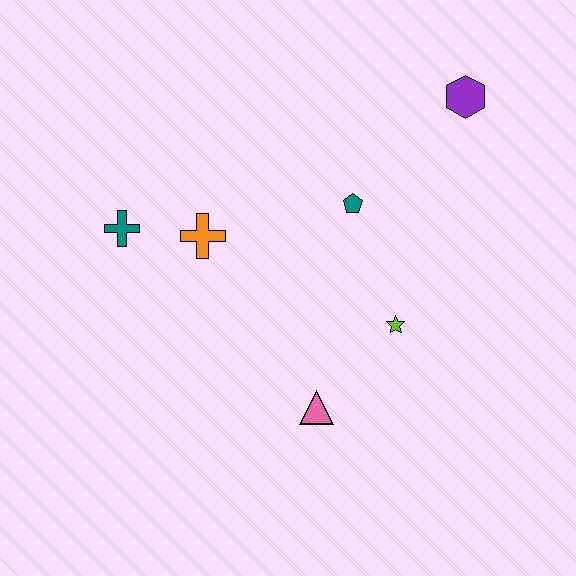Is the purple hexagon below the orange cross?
No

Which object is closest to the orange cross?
The teal cross is closest to the orange cross.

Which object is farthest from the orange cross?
The purple hexagon is farthest from the orange cross.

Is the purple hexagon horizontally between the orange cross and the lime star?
No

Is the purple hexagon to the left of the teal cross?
No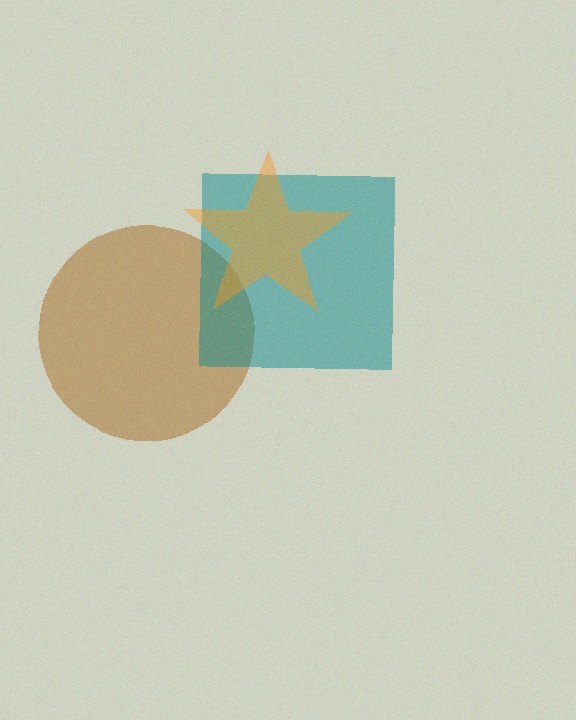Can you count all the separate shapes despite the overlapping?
Yes, there are 3 separate shapes.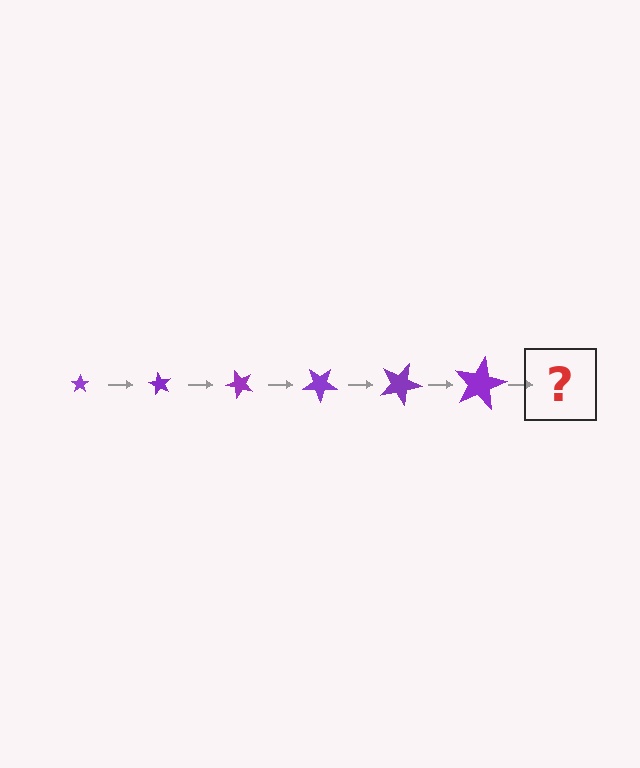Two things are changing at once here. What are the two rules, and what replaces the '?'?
The two rules are that the star grows larger each step and it rotates 60 degrees each step. The '?' should be a star, larger than the previous one and rotated 360 degrees from the start.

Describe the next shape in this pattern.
It should be a star, larger than the previous one and rotated 360 degrees from the start.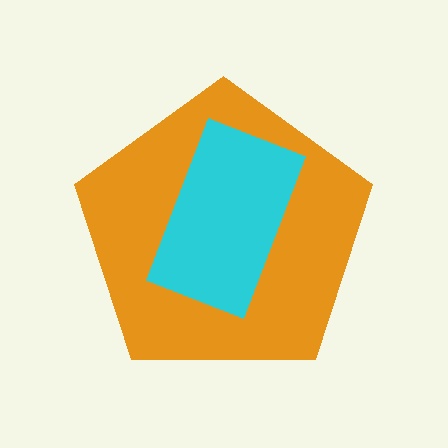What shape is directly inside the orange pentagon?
The cyan rectangle.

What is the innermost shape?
The cyan rectangle.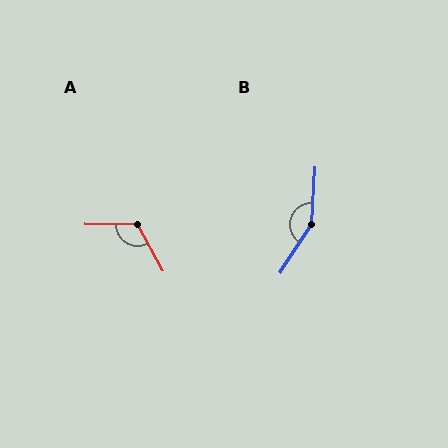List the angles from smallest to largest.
A (119°), B (151°).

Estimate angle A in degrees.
Approximately 119 degrees.